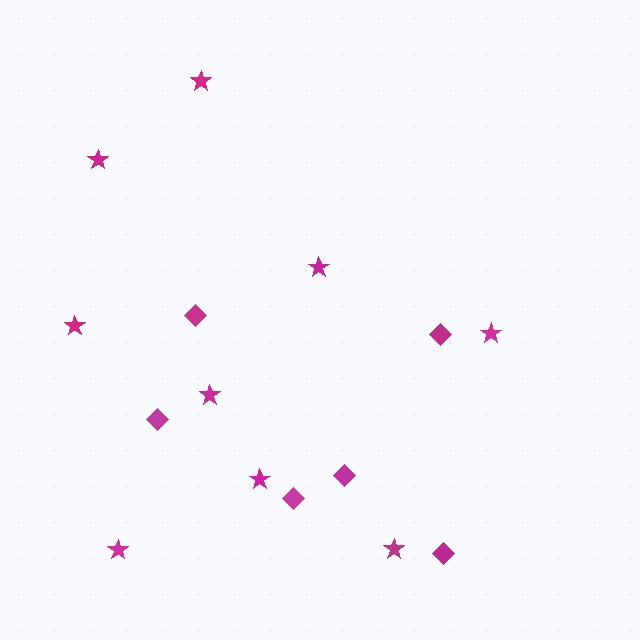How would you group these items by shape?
There are 2 groups: one group of diamonds (6) and one group of stars (9).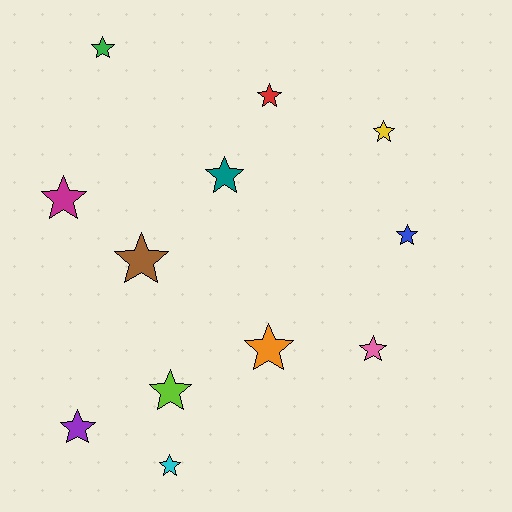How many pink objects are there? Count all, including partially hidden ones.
There is 1 pink object.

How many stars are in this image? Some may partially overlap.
There are 12 stars.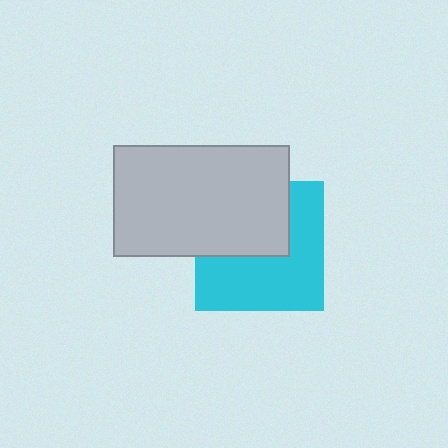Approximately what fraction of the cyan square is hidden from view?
Roughly 43% of the cyan square is hidden behind the light gray rectangle.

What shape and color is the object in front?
The object in front is a light gray rectangle.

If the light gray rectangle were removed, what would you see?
You would see the complete cyan square.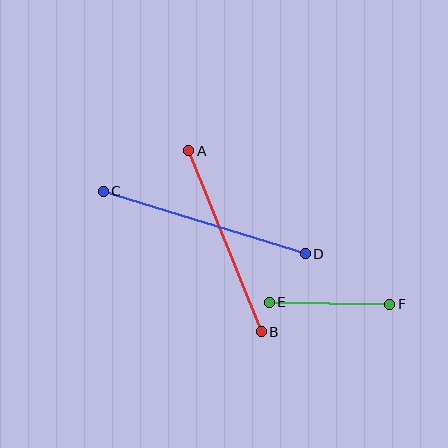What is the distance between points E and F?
The distance is approximately 121 pixels.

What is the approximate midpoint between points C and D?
The midpoint is at approximately (204, 223) pixels.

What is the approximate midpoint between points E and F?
The midpoint is at approximately (330, 303) pixels.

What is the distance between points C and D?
The distance is approximately 211 pixels.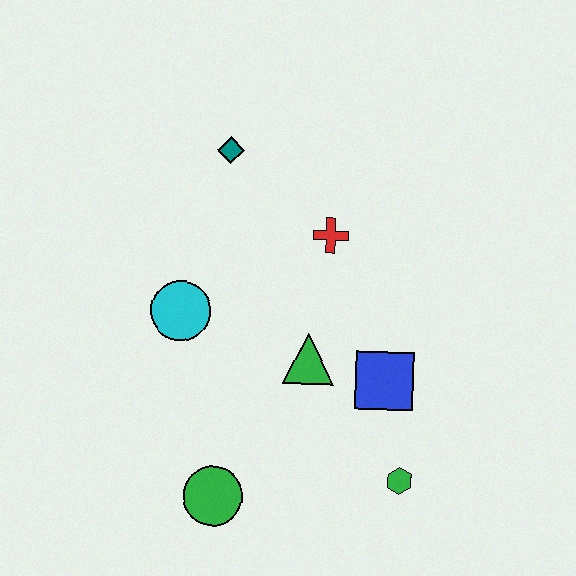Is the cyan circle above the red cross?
No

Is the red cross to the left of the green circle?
No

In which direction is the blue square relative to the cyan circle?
The blue square is to the right of the cyan circle.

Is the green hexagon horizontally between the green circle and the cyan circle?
No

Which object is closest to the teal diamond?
The red cross is closest to the teal diamond.